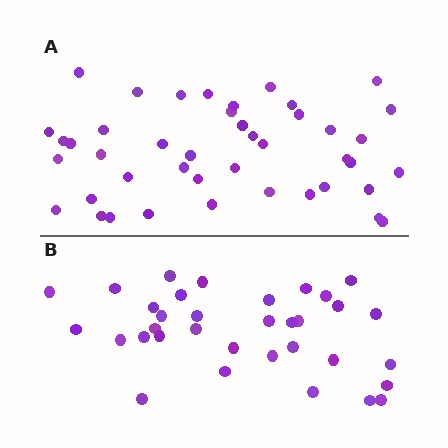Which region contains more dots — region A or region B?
Region A (the top region) has more dots.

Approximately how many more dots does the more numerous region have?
Region A has roughly 8 or so more dots than region B.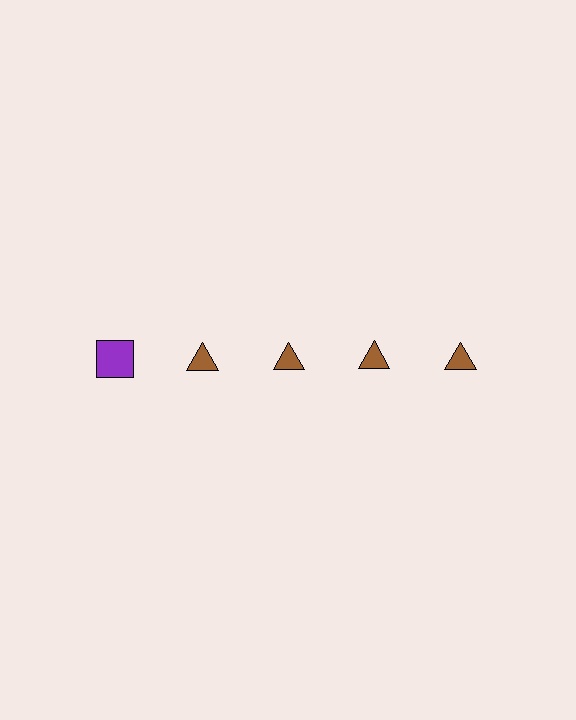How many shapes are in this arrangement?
There are 5 shapes arranged in a grid pattern.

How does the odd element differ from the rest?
It differs in both color (purple instead of brown) and shape (square instead of triangle).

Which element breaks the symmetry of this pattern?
The purple square in the top row, leftmost column breaks the symmetry. All other shapes are brown triangles.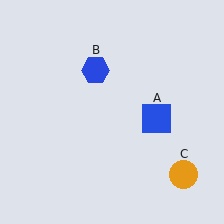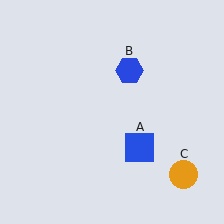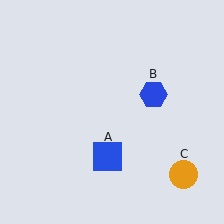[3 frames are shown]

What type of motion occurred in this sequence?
The blue square (object A), blue hexagon (object B) rotated clockwise around the center of the scene.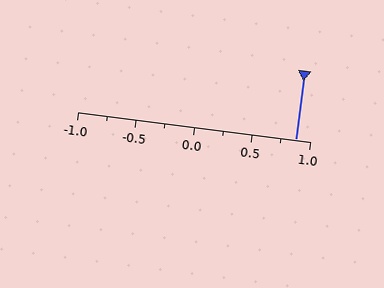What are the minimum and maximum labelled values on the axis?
The axis runs from -1.0 to 1.0.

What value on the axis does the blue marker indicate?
The marker indicates approximately 0.88.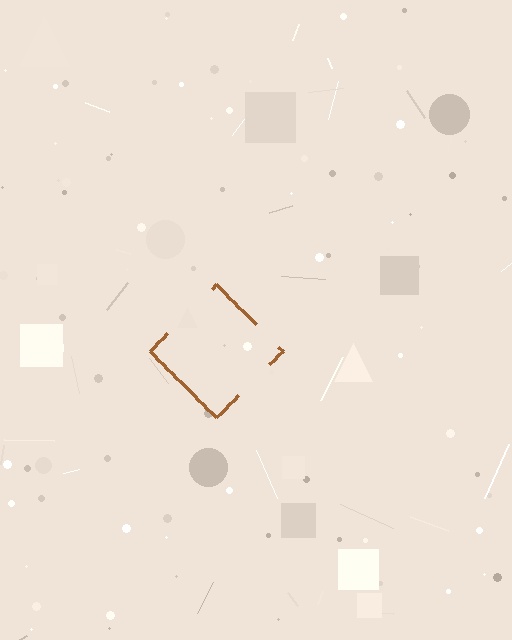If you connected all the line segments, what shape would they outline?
They would outline a diamond.